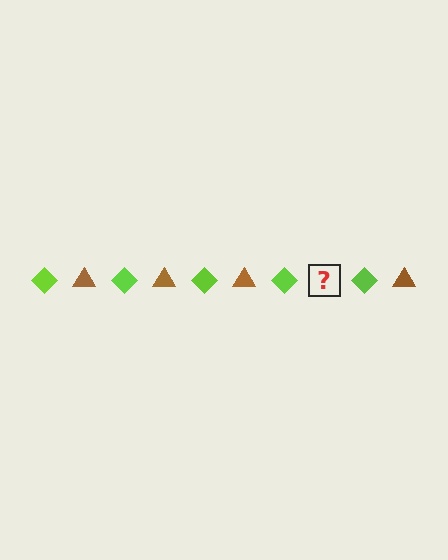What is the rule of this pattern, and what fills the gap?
The rule is that the pattern alternates between lime diamond and brown triangle. The gap should be filled with a brown triangle.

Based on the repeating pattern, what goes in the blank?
The blank should be a brown triangle.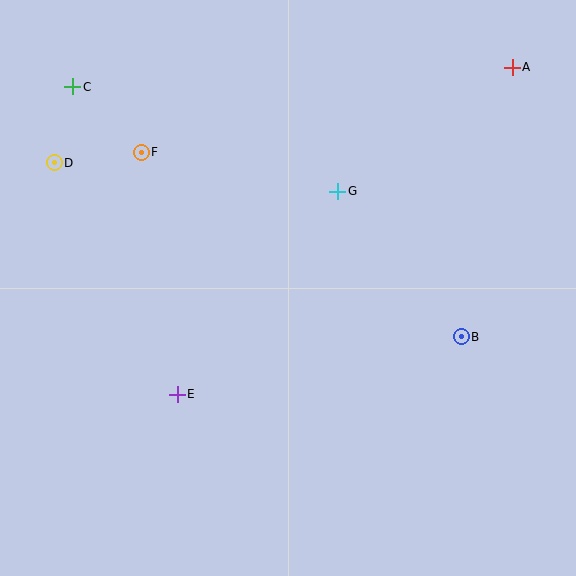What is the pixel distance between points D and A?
The distance between D and A is 468 pixels.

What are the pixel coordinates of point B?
Point B is at (461, 337).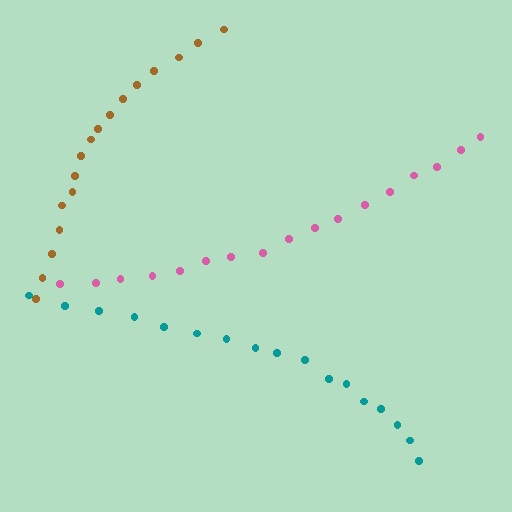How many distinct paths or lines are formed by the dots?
There are 3 distinct paths.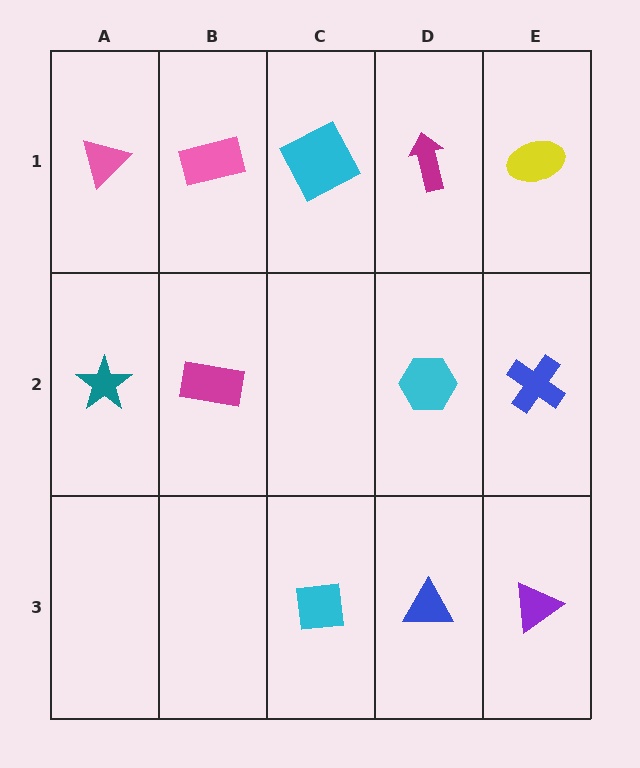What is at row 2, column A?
A teal star.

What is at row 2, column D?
A cyan hexagon.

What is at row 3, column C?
A cyan square.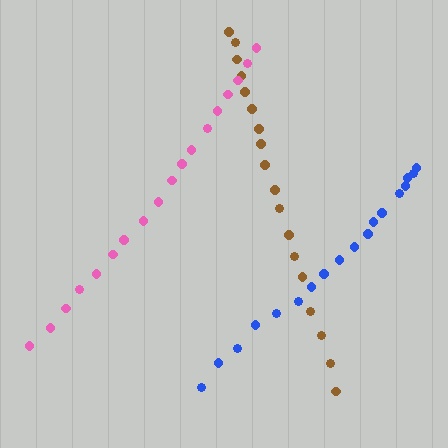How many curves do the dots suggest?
There are 3 distinct paths.